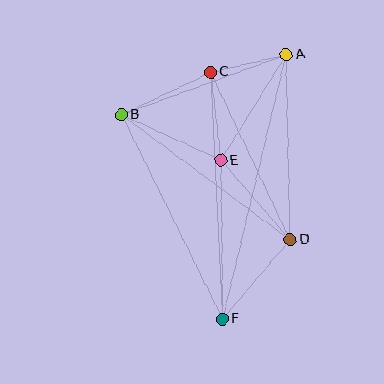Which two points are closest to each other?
Points A and C are closest to each other.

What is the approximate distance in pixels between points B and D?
The distance between B and D is approximately 210 pixels.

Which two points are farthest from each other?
Points A and F are farthest from each other.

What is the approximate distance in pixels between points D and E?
The distance between D and E is approximately 105 pixels.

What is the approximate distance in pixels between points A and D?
The distance between A and D is approximately 185 pixels.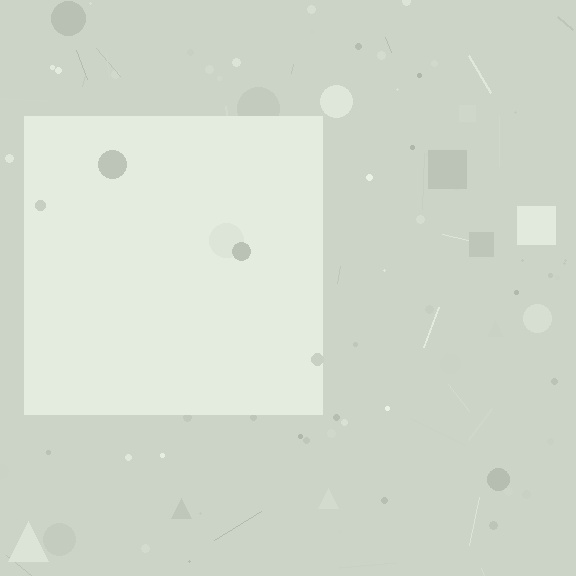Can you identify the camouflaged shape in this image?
The camouflaged shape is a square.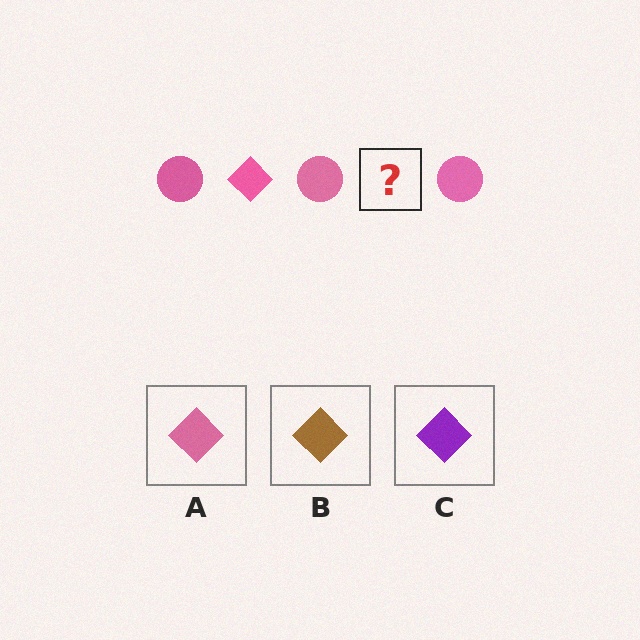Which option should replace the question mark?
Option A.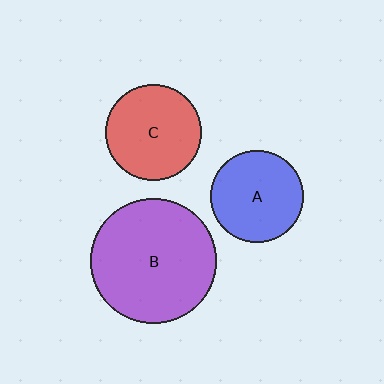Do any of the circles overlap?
No, none of the circles overlap.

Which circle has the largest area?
Circle B (purple).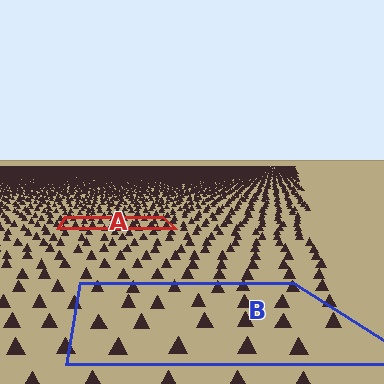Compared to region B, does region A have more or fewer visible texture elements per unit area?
Region A has more texture elements per unit area — they are packed more densely because it is farther away.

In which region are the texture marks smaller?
The texture marks are smaller in region A, because it is farther away.